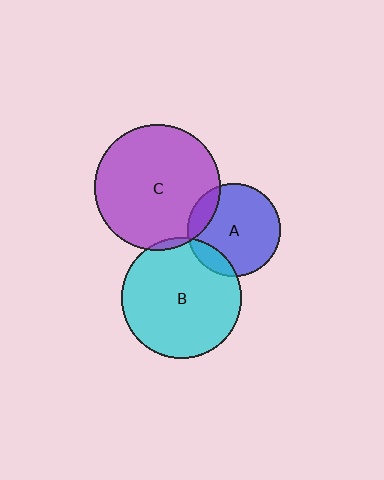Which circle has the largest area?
Circle C (purple).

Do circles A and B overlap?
Yes.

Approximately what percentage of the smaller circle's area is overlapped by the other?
Approximately 15%.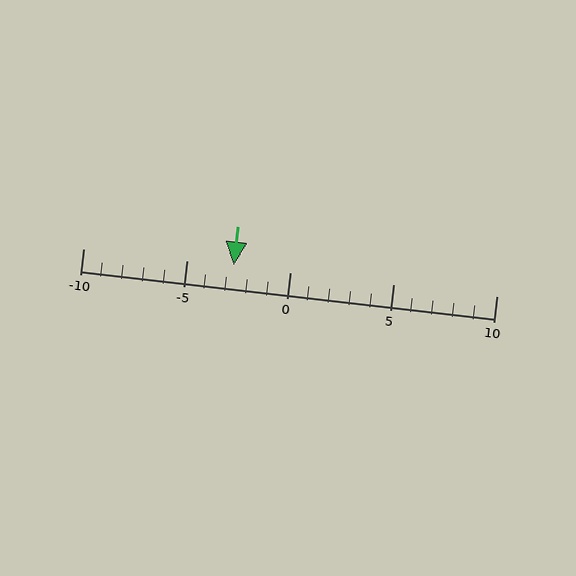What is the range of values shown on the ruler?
The ruler shows values from -10 to 10.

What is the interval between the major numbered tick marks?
The major tick marks are spaced 5 units apart.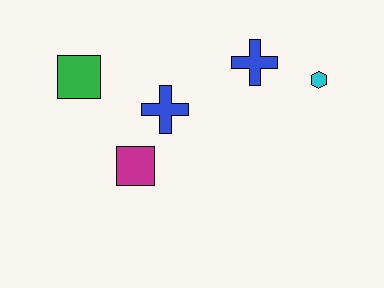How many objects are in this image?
There are 5 objects.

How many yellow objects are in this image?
There are no yellow objects.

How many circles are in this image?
There are no circles.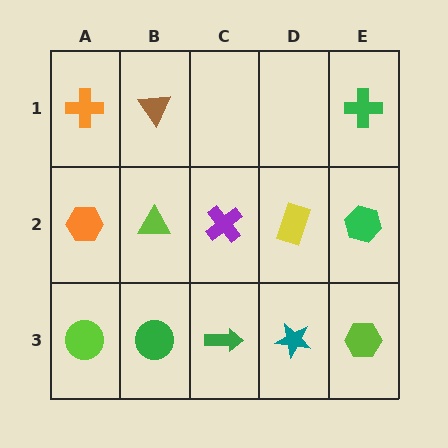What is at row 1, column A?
An orange cross.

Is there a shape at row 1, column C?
No, that cell is empty.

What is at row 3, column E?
A lime hexagon.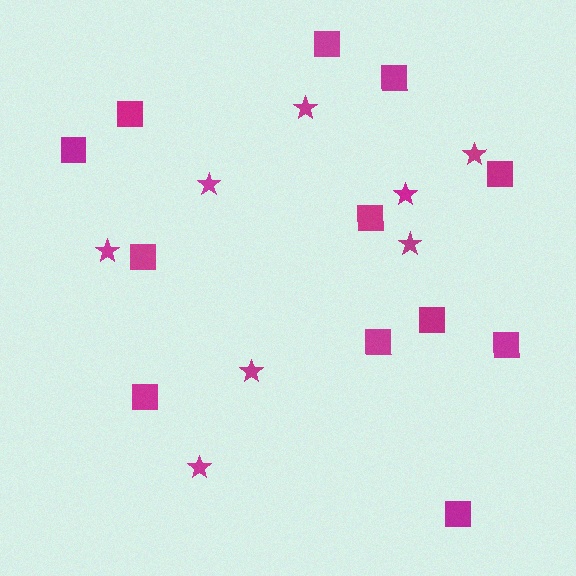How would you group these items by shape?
There are 2 groups: one group of stars (8) and one group of squares (12).